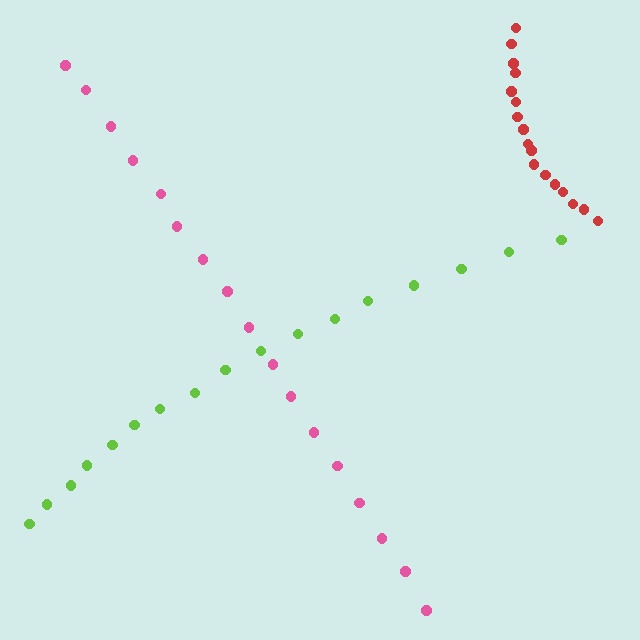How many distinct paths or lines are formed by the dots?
There are 3 distinct paths.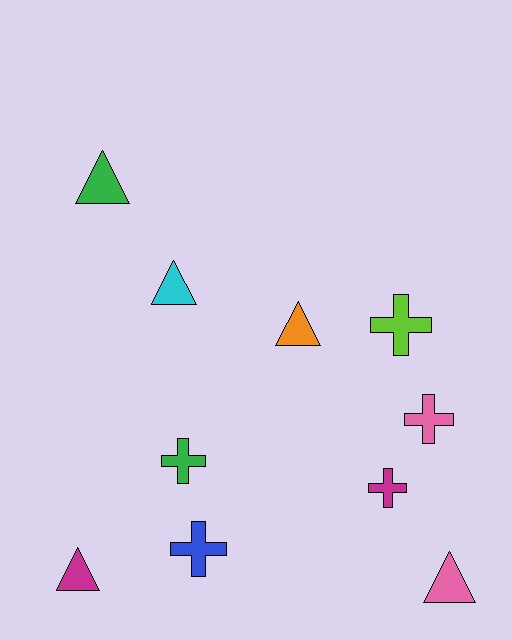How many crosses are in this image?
There are 5 crosses.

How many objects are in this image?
There are 10 objects.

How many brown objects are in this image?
There are no brown objects.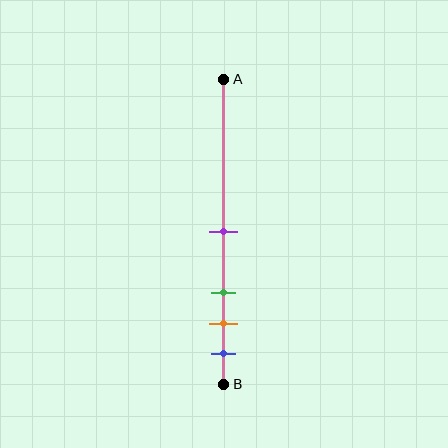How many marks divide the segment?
There are 4 marks dividing the segment.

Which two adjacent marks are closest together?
The orange and blue marks are the closest adjacent pair.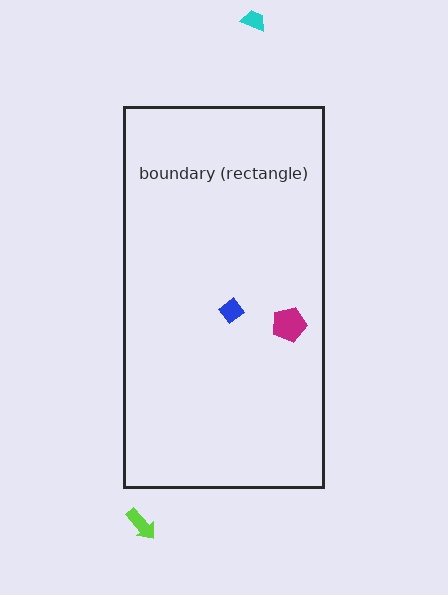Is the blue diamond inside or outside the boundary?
Inside.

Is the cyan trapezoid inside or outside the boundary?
Outside.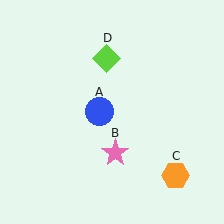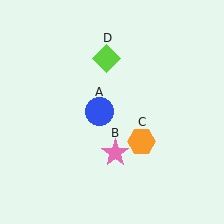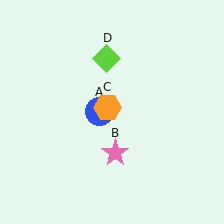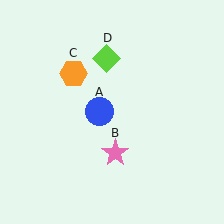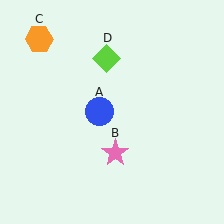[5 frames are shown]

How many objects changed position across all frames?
1 object changed position: orange hexagon (object C).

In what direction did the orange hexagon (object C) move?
The orange hexagon (object C) moved up and to the left.